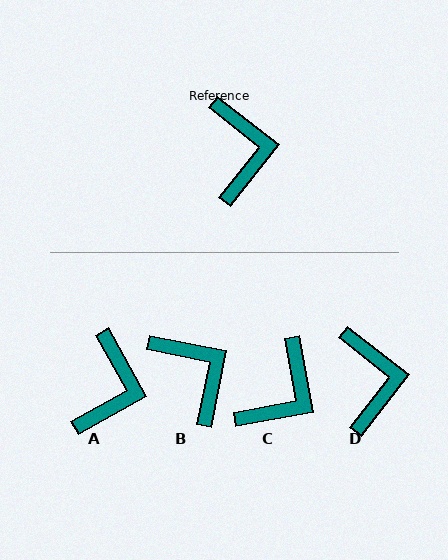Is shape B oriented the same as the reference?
No, it is off by about 27 degrees.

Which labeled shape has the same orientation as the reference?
D.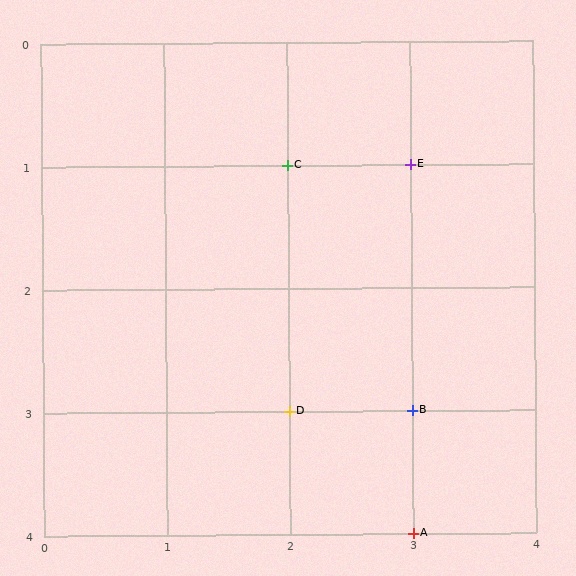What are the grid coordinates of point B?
Point B is at grid coordinates (3, 3).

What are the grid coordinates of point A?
Point A is at grid coordinates (3, 4).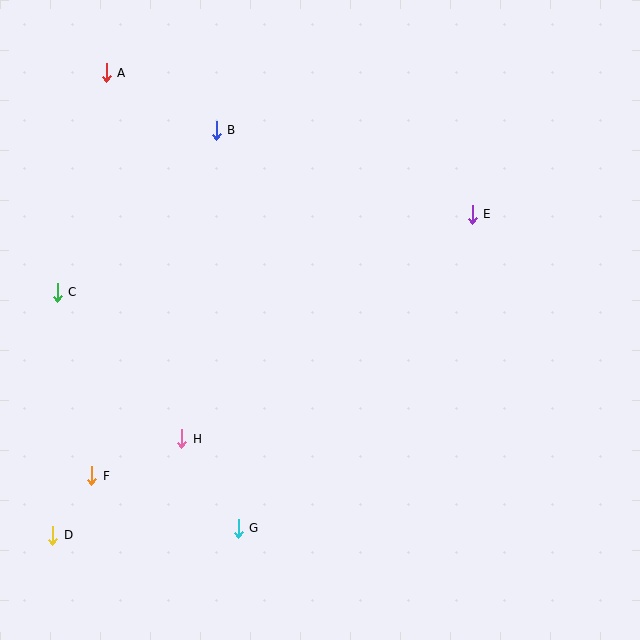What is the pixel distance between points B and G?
The distance between B and G is 399 pixels.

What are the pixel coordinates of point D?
Point D is at (53, 535).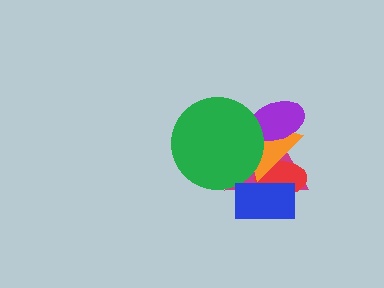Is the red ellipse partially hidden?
Yes, it is partially covered by another shape.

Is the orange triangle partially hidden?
Yes, it is partially covered by another shape.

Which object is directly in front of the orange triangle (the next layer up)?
The purple ellipse is directly in front of the orange triangle.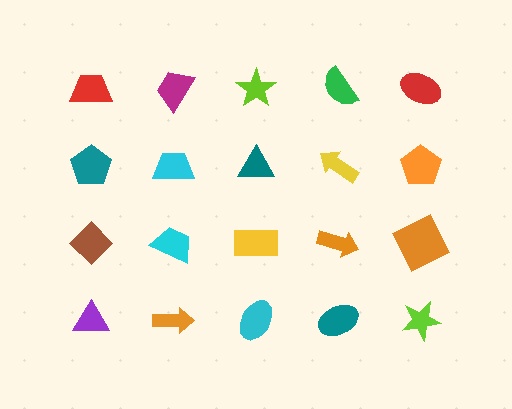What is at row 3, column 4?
An orange arrow.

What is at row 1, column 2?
A magenta trapezoid.